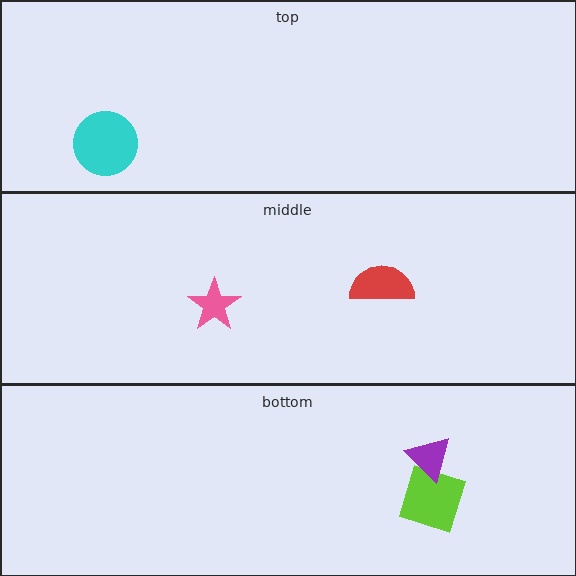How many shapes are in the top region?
1.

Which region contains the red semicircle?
The middle region.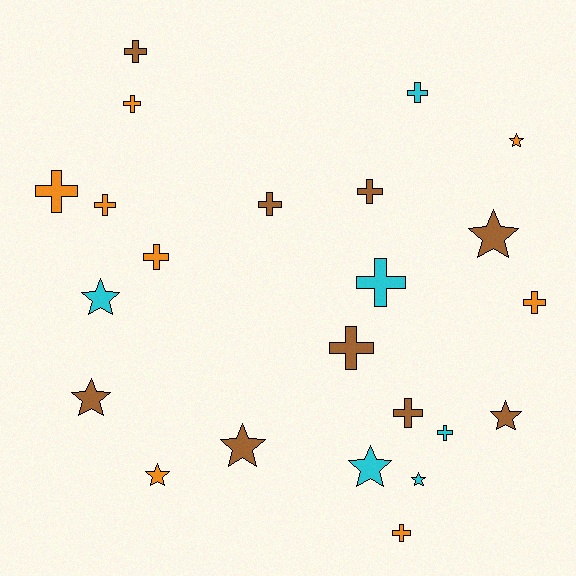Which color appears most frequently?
Brown, with 9 objects.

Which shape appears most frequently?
Cross, with 14 objects.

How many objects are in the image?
There are 23 objects.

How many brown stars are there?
There are 4 brown stars.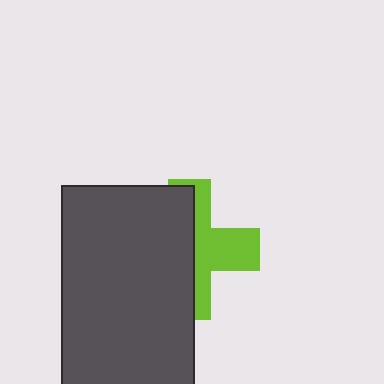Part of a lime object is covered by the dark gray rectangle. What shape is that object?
It is a cross.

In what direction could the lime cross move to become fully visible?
The lime cross could move right. That would shift it out from behind the dark gray rectangle entirely.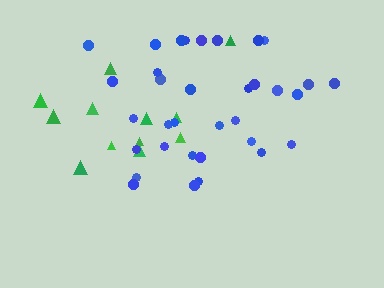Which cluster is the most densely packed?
Blue.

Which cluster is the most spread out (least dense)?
Green.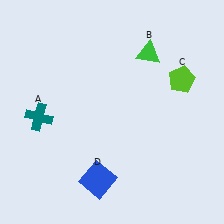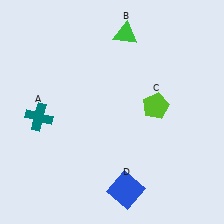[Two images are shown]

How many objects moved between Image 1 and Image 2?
3 objects moved between the two images.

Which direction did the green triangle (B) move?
The green triangle (B) moved left.